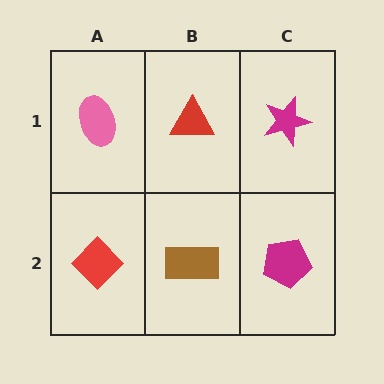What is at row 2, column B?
A brown rectangle.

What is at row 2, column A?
A red diamond.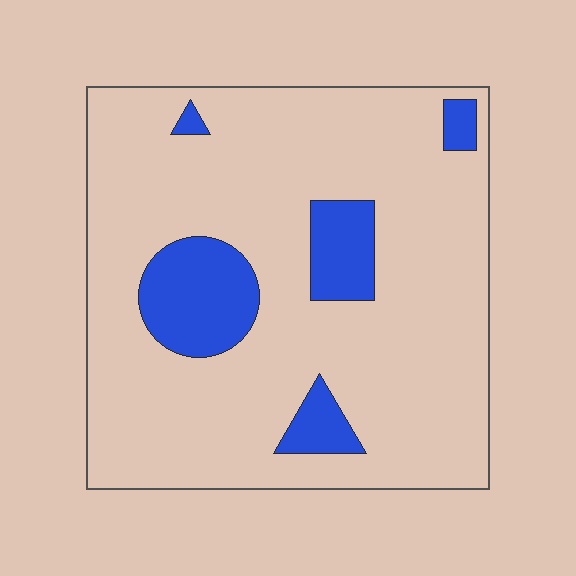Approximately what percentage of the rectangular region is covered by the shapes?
Approximately 15%.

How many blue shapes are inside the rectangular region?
5.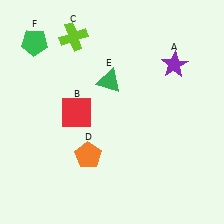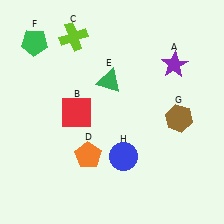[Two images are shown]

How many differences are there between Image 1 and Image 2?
There are 2 differences between the two images.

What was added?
A brown hexagon (G), a blue circle (H) were added in Image 2.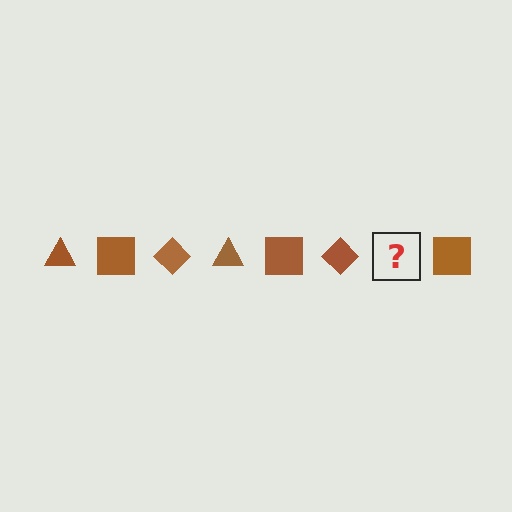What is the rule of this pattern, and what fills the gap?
The rule is that the pattern cycles through triangle, square, diamond shapes in brown. The gap should be filled with a brown triangle.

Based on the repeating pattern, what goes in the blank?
The blank should be a brown triangle.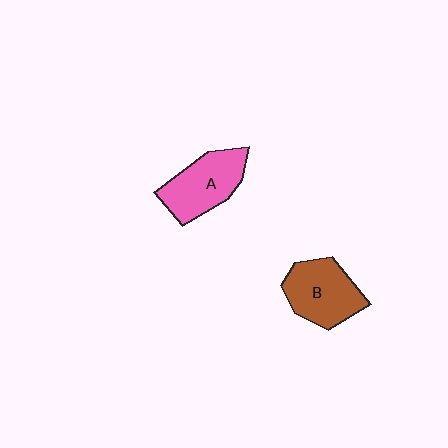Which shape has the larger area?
Shape B (brown).